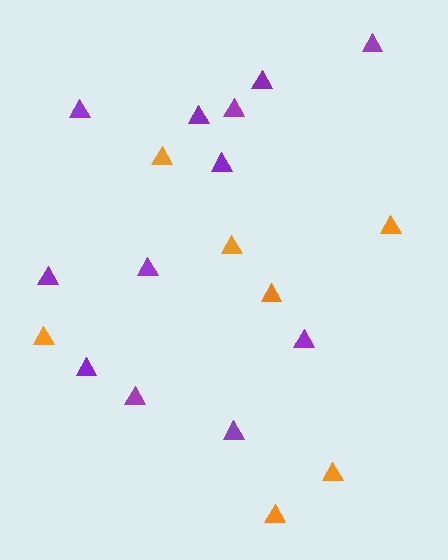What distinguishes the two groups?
There are 2 groups: one group of purple triangles (12) and one group of orange triangles (7).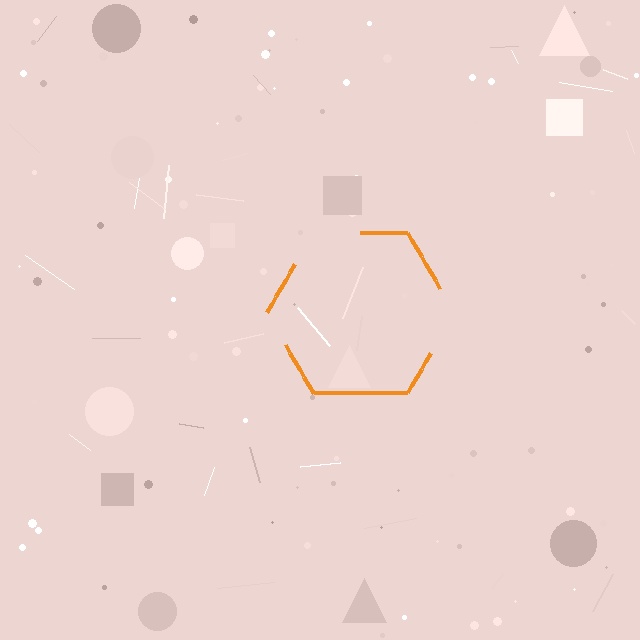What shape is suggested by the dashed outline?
The dashed outline suggests a hexagon.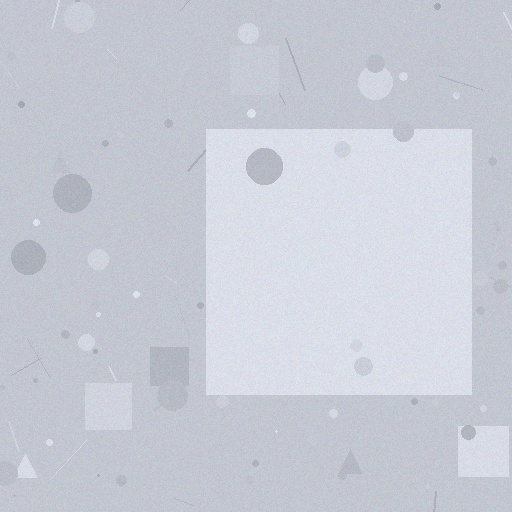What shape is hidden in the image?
A square is hidden in the image.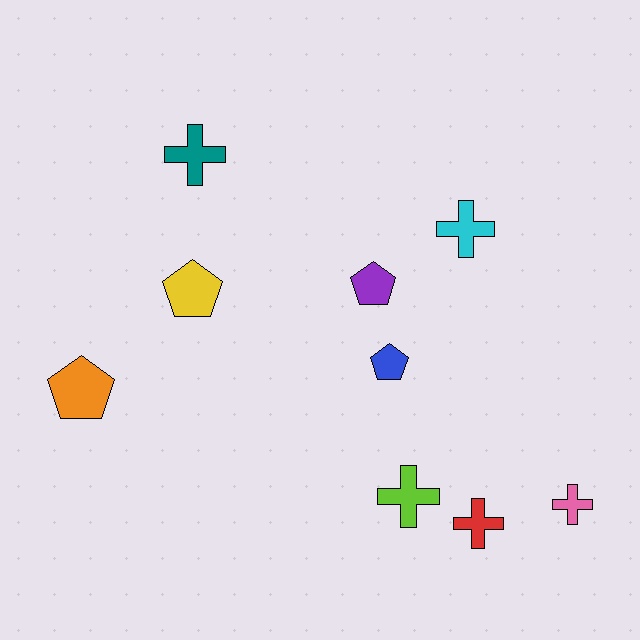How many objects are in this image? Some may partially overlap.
There are 9 objects.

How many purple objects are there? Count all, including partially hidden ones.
There is 1 purple object.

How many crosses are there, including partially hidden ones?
There are 5 crosses.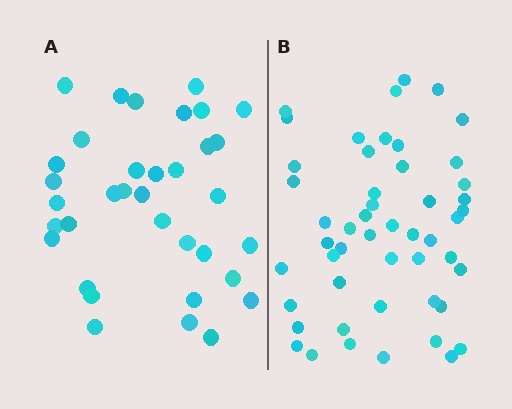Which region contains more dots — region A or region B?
Region B (the right region) has more dots.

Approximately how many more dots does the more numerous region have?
Region B has approximately 15 more dots than region A.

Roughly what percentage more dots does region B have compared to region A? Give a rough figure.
About 45% more.